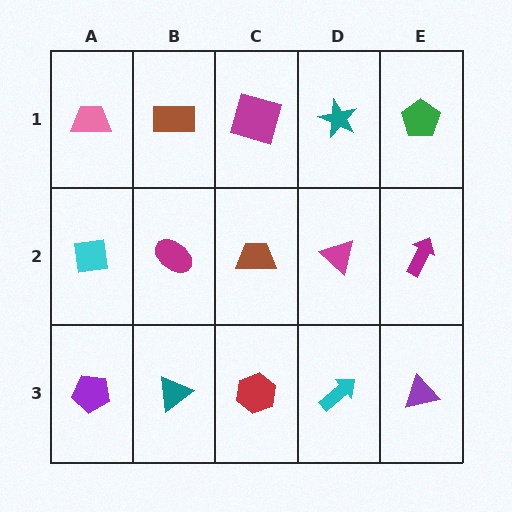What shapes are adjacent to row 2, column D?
A teal star (row 1, column D), a cyan arrow (row 3, column D), a brown trapezoid (row 2, column C), a magenta arrow (row 2, column E).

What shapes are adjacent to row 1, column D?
A magenta triangle (row 2, column D), a magenta square (row 1, column C), a green pentagon (row 1, column E).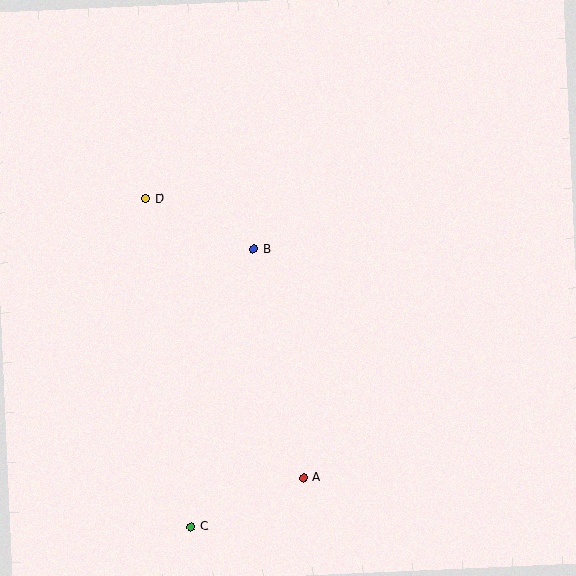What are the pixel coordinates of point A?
Point A is at (304, 478).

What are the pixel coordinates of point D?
Point D is at (146, 199).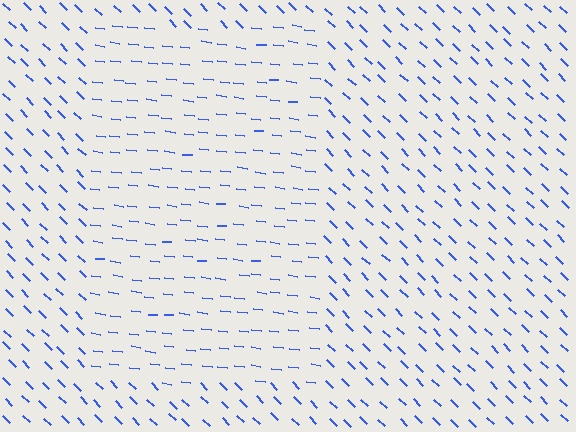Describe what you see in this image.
The image is filled with small blue line segments. A rectangle region in the image has lines oriented differently from the surrounding lines, creating a visible texture boundary.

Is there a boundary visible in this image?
Yes, there is a texture boundary formed by a change in line orientation.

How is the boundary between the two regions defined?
The boundary is defined purely by a change in line orientation (approximately 37 degrees difference). All lines are the same color and thickness.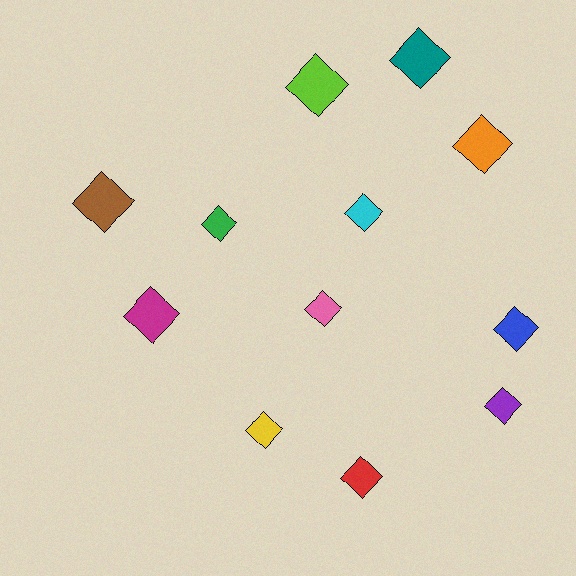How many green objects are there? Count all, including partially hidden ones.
There is 1 green object.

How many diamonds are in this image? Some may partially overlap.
There are 12 diamonds.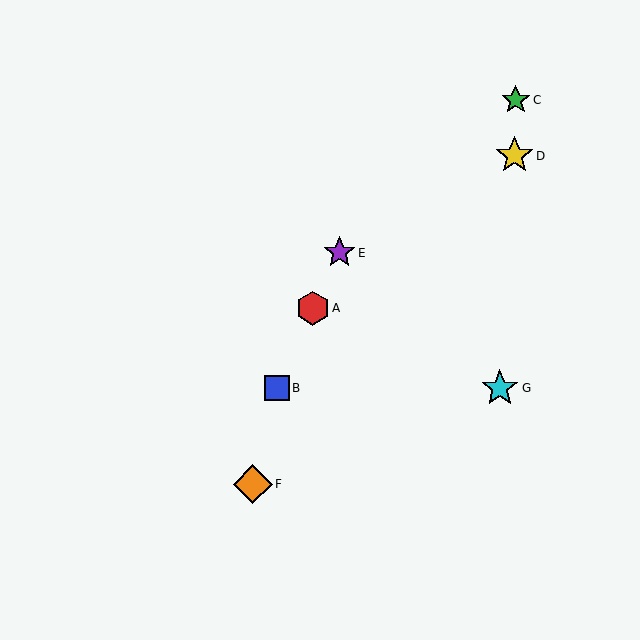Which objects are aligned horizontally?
Objects B, G are aligned horizontally.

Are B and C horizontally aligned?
No, B is at y≈388 and C is at y≈100.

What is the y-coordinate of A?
Object A is at y≈308.